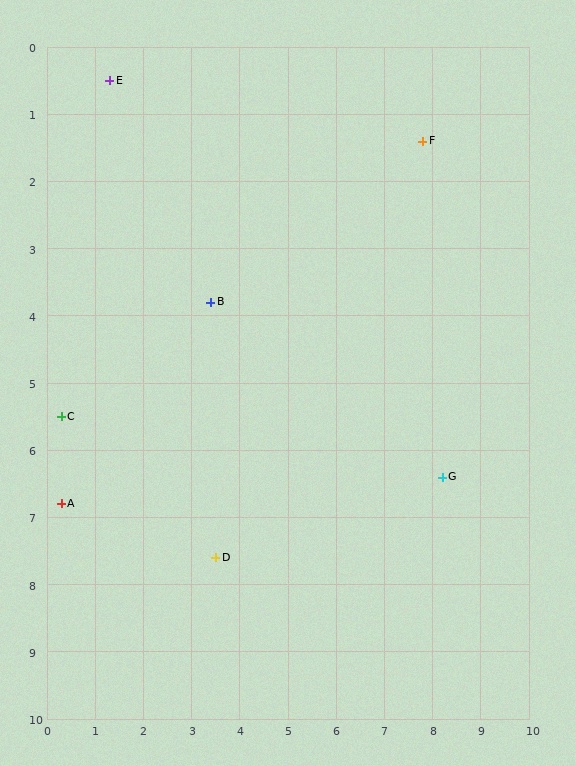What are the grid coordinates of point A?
Point A is at approximately (0.3, 6.8).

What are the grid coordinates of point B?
Point B is at approximately (3.4, 3.8).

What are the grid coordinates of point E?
Point E is at approximately (1.3, 0.5).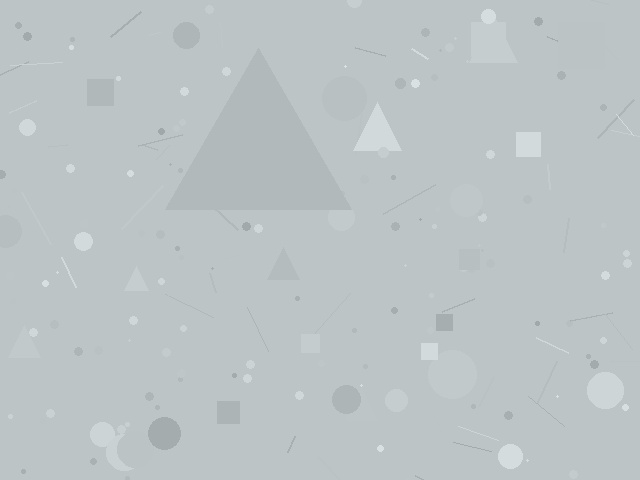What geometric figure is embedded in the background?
A triangle is embedded in the background.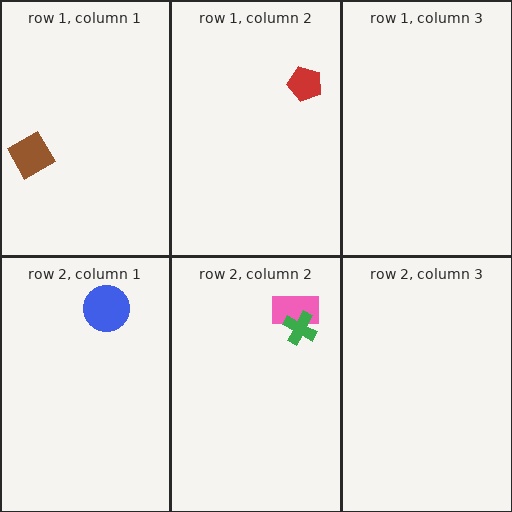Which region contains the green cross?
The row 2, column 2 region.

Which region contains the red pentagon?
The row 1, column 2 region.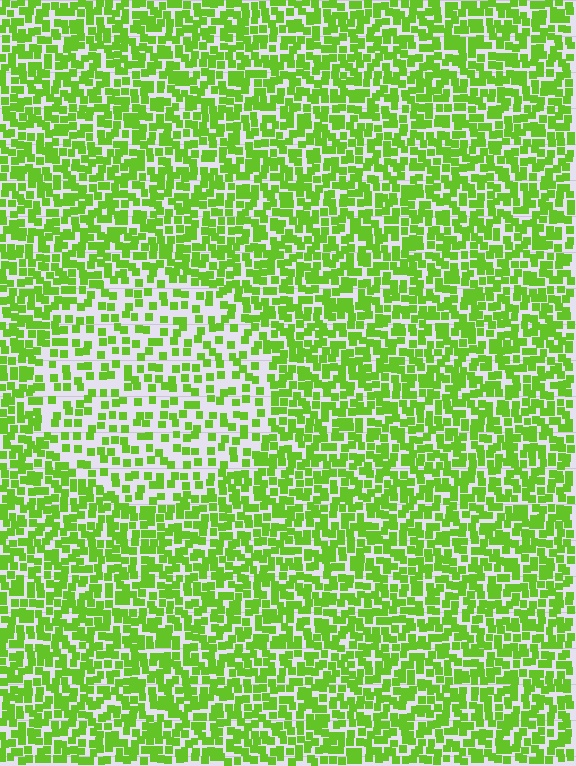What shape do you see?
I see a circle.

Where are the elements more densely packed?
The elements are more densely packed outside the circle boundary.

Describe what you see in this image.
The image contains small lime elements arranged at two different densities. A circle-shaped region is visible where the elements are less densely packed than the surrounding area.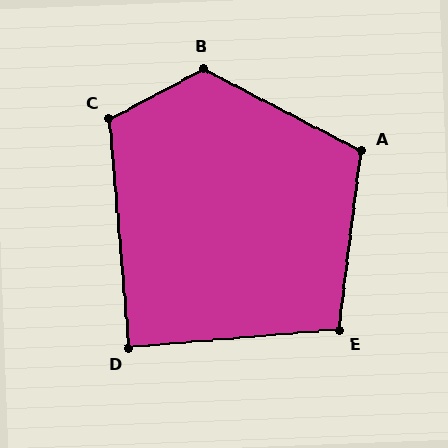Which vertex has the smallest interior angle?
D, at approximately 90 degrees.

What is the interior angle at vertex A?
Approximately 110 degrees (obtuse).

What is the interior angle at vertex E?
Approximately 102 degrees (obtuse).